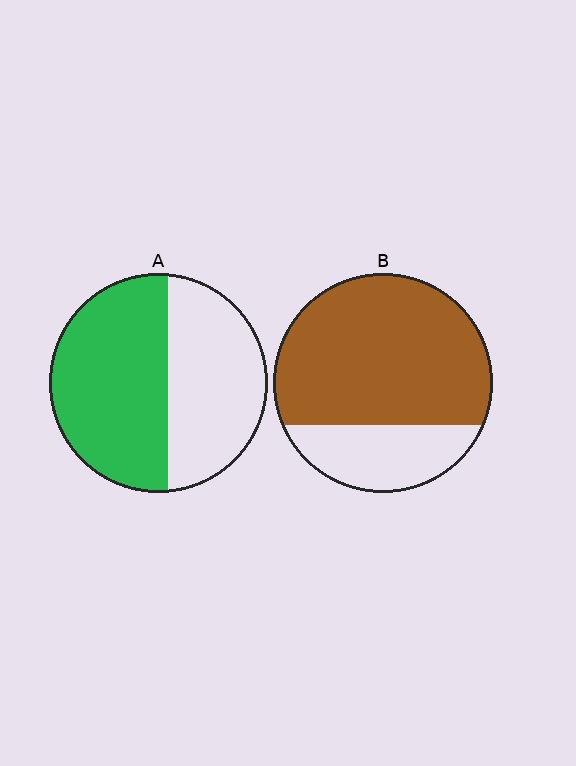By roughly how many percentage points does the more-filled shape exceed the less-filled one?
By roughly 20 percentage points (B over A).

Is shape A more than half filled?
Yes.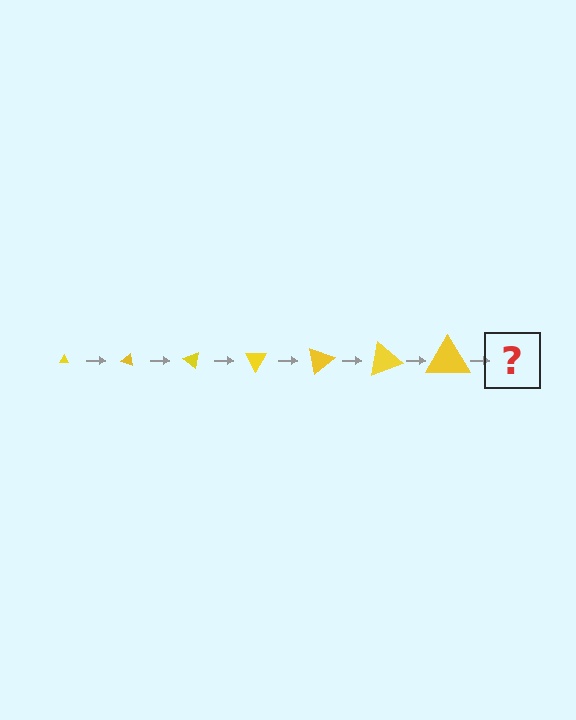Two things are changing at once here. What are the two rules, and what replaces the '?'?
The two rules are that the triangle grows larger each step and it rotates 20 degrees each step. The '?' should be a triangle, larger than the previous one and rotated 140 degrees from the start.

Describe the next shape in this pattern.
It should be a triangle, larger than the previous one and rotated 140 degrees from the start.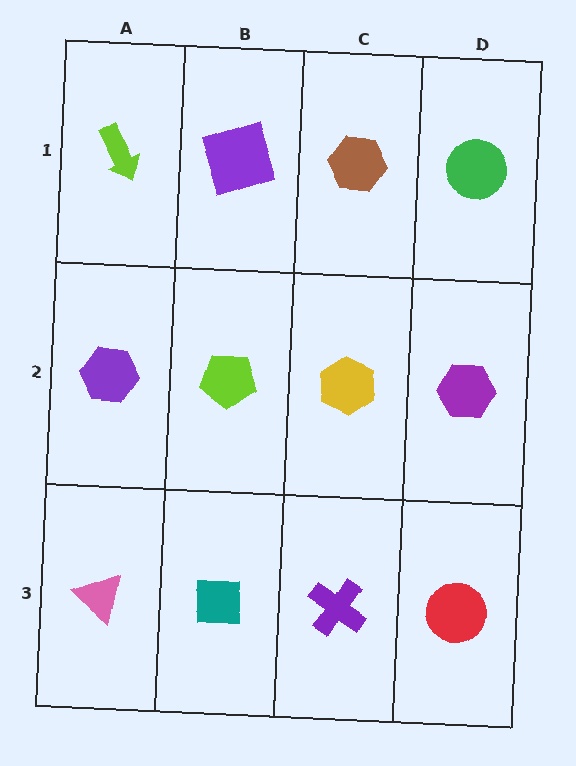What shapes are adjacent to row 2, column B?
A purple square (row 1, column B), a teal square (row 3, column B), a purple hexagon (row 2, column A), a yellow hexagon (row 2, column C).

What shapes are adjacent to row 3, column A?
A purple hexagon (row 2, column A), a teal square (row 3, column B).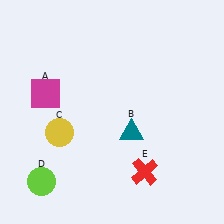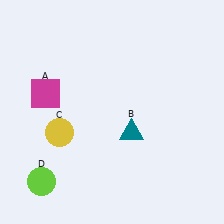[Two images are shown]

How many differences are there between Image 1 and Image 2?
There is 1 difference between the two images.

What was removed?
The red cross (E) was removed in Image 2.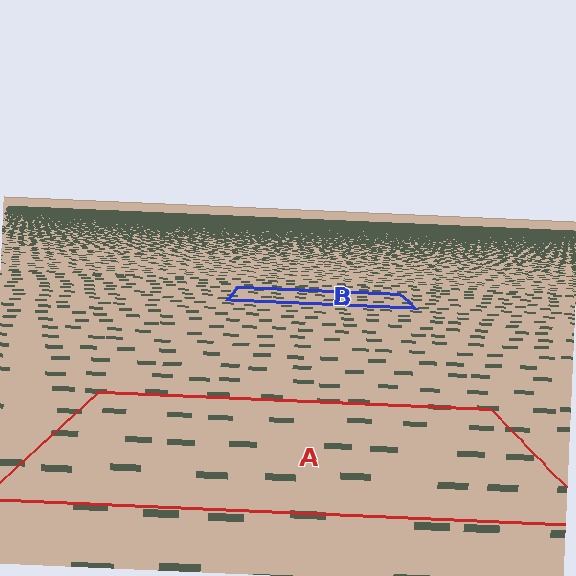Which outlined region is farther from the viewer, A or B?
Region B is farther from the viewer — the texture elements inside it appear smaller and more densely packed.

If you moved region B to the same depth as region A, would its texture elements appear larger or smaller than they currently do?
They would appear larger. At a closer depth, the same texture elements are projected at a bigger on-screen size.